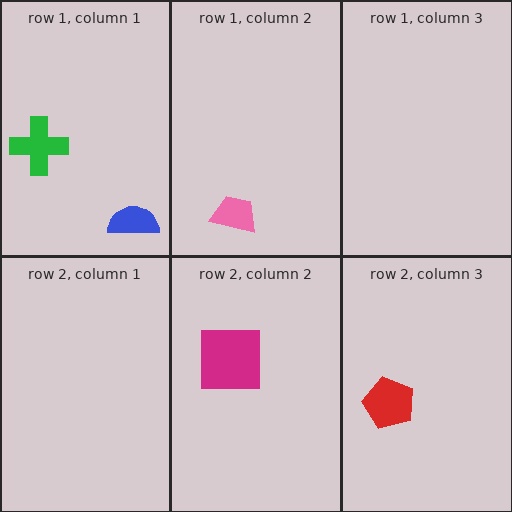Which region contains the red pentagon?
The row 2, column 3 region.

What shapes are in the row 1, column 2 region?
The pink trapezoid.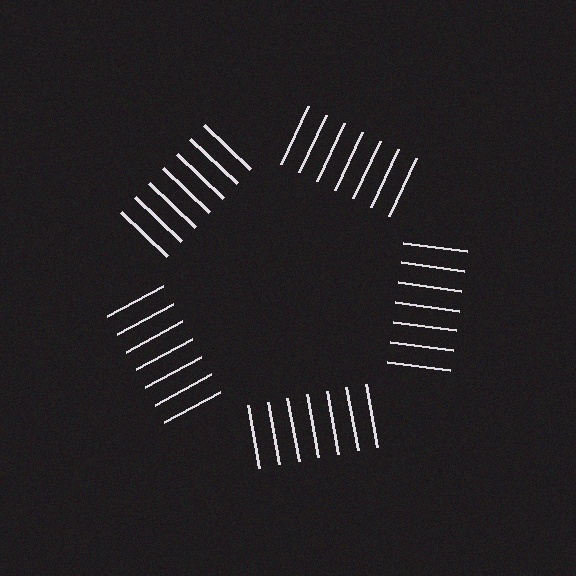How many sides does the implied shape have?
5 sides — the line-ends trace a pentagon.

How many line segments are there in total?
35 — 7 along each of the 5 edges.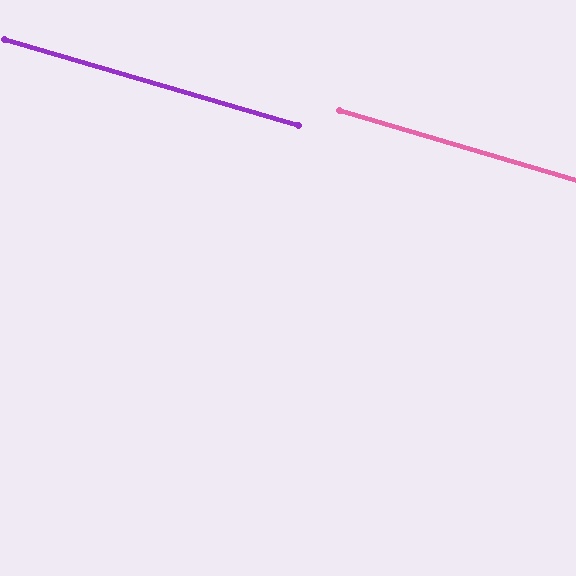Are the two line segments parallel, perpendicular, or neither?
Parallel — their directions differ by only 0.1°.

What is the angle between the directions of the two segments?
Approximately 0 degrees.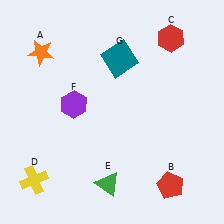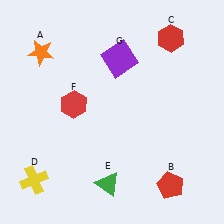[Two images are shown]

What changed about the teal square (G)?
In Image 1, G is teal. In Image 2, it changed to purple.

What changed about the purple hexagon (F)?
In Image 1, F is purple. In Image 2, it changed to red.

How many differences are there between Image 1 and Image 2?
There are 2 differences between the two images.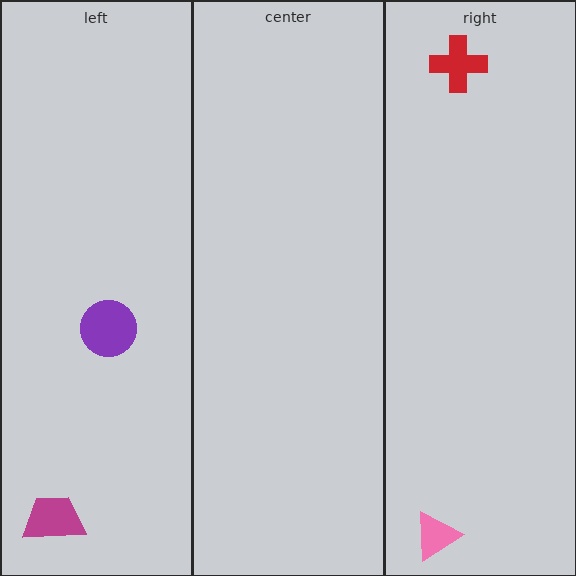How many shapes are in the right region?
2.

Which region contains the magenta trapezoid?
The left region.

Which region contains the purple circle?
The left region.